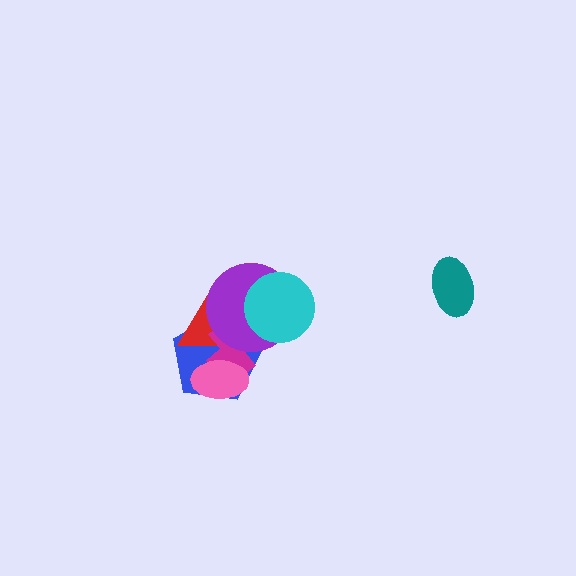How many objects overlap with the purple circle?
4 objects overlap with the purple circle.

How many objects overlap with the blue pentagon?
4 objects overlap with the blue pentagon.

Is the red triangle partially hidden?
Yes, it is partially covered by another shape.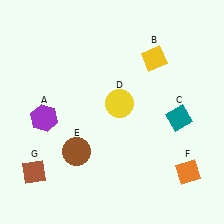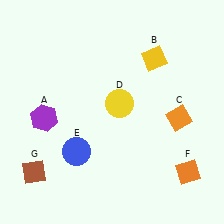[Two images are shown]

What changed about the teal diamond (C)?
In Image 1, C is teal. In Image 2, it changed to orange.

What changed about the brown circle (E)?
In Image 1, E is brown. In Image 2, it changed to blue.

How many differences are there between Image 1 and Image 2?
There are 2 differences between the two images.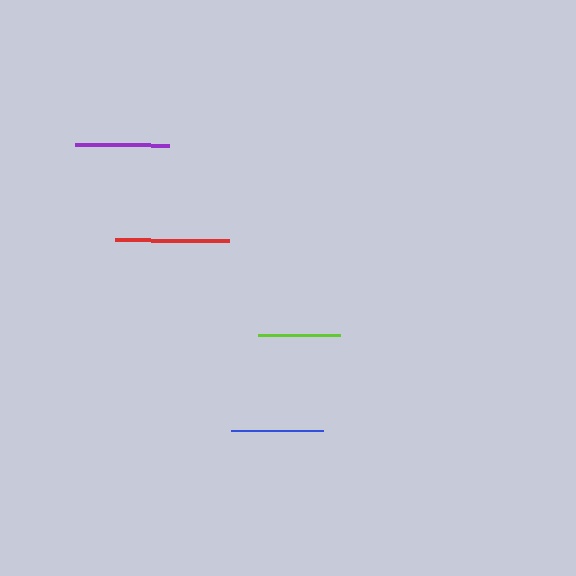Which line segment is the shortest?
The lime line is the shortest at approximately 82 pixels.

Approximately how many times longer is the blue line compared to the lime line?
The blue line is approximately 1.1 times the length of the lime line.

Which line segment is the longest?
The red line is the longest at approximately 114 pixels.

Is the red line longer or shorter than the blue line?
The red line is longer than the blue line.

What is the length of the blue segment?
The blue segment is approximately 92 pixels long.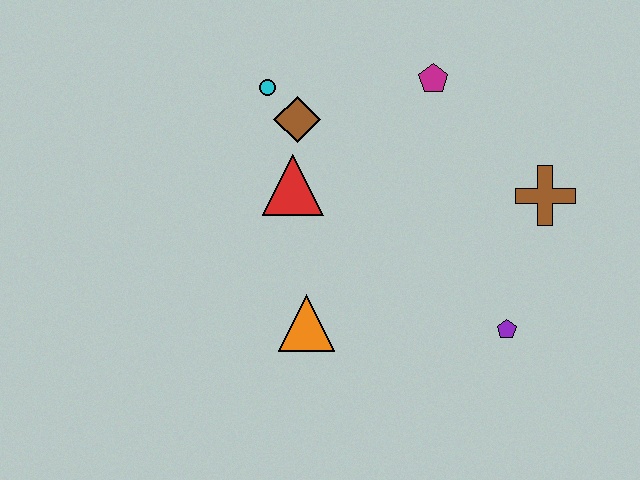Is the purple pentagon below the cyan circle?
Yes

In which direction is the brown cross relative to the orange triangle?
The brown cross is to the right of the orange triangle.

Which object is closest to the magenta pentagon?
The brown diamond is closest to the magenta pentagon.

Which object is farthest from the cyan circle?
The purple pentagon is farthest from the cyan circle.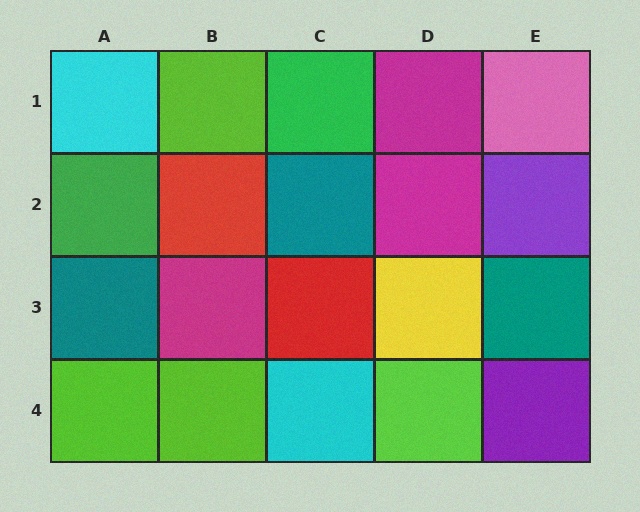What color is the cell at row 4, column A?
Lime.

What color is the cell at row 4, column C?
Cyan.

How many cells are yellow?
1 cell is yellow.